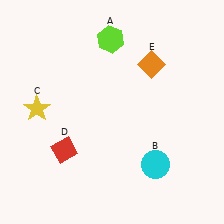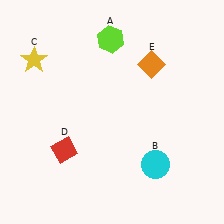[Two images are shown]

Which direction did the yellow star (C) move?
The yellow star (C) moved up.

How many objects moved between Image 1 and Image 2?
1 object moved between the two images.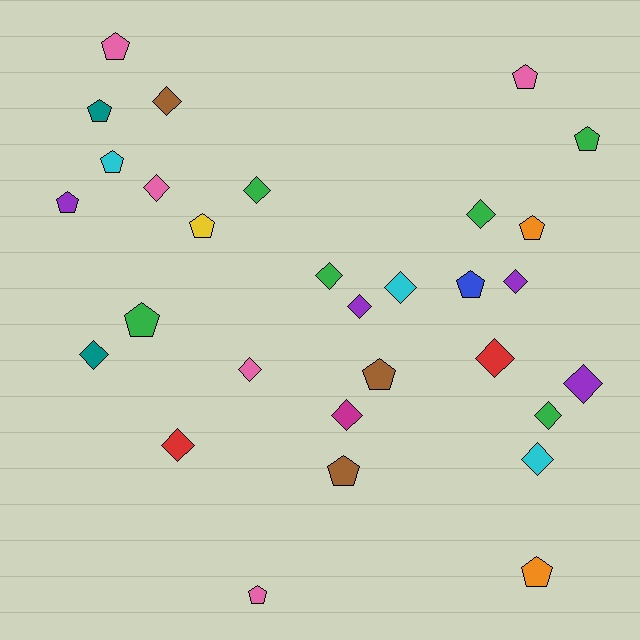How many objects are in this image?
There are 30 objects.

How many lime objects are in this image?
There are no lime objects.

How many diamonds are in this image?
There are 16 diamonds.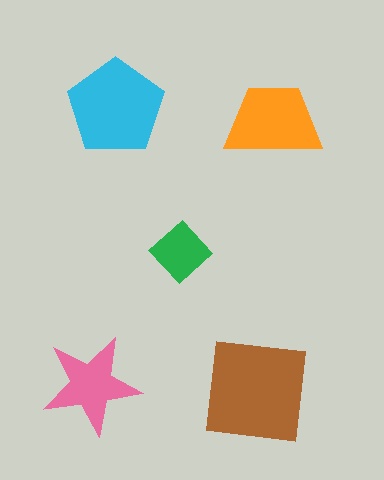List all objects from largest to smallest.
The brown square, the cyan pentagon, the orange trapezoid, the pink star, the green diamond.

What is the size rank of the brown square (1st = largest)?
1st.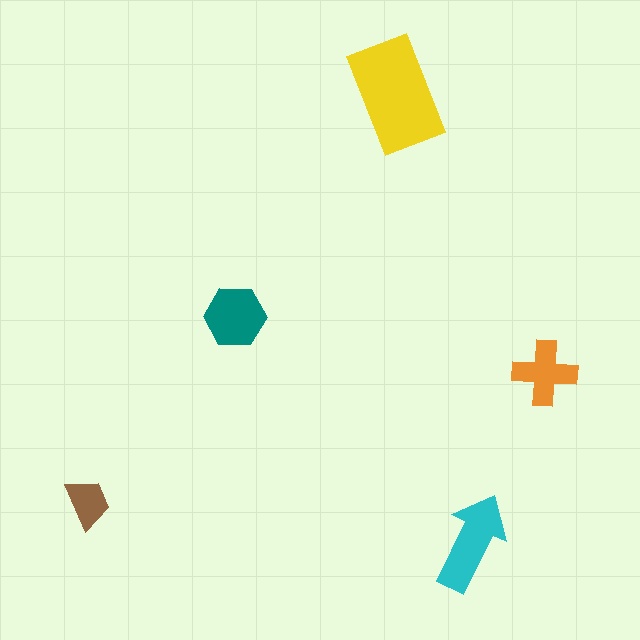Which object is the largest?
The yellow rectangle.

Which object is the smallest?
The brown trapezoid.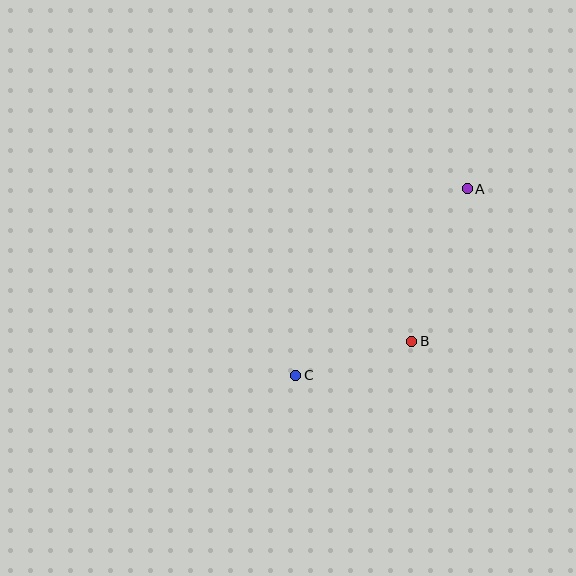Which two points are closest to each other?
Points B and C are closest to each other.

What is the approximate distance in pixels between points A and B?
The distance between A and B is approximately 162 pixels.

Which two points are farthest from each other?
Points A and C are farthest from each other.